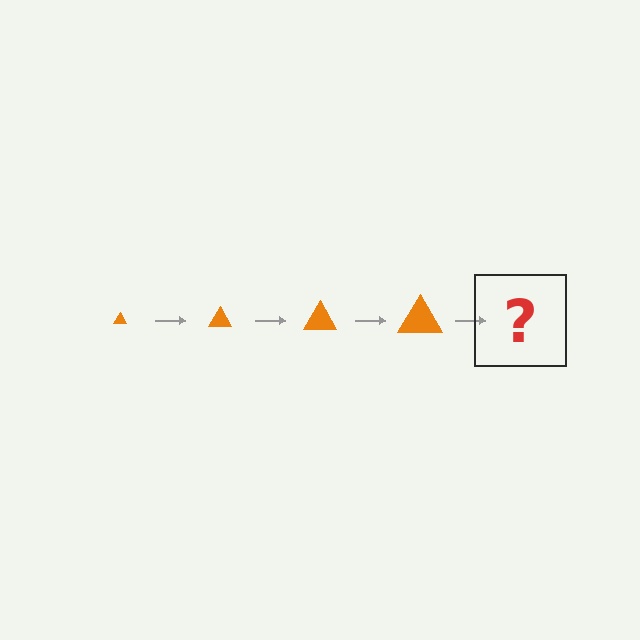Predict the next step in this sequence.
The next step is an orange triangle, larger than the previous one.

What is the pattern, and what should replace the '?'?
The pattern is that the triangle gets progressively larger each step. The '?' should be an orange triangle, larger than the previous one.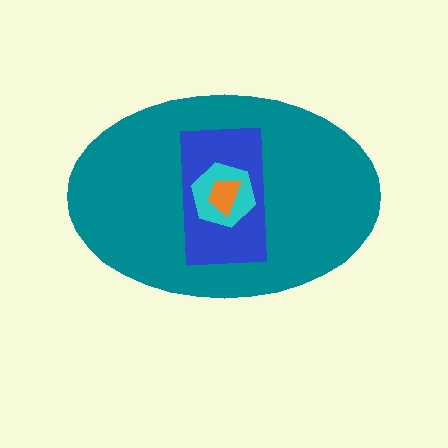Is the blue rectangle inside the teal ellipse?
Yes.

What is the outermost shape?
The teal ellipse.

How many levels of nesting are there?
4.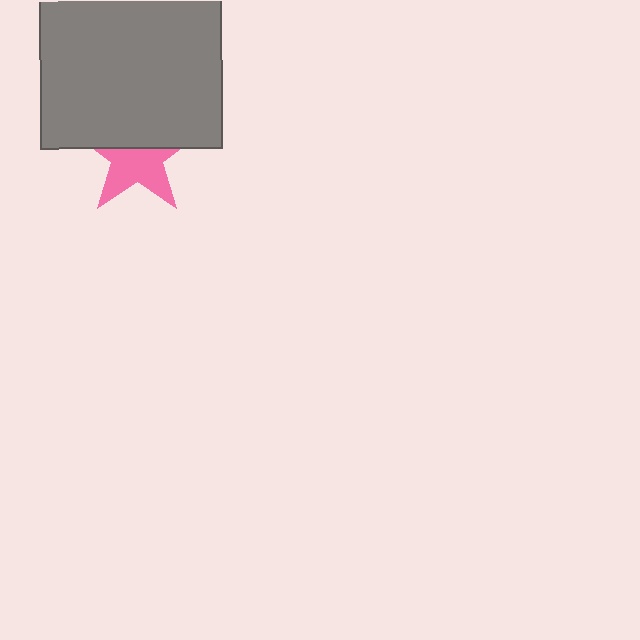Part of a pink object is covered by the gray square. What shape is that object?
It is a star.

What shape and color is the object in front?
The object in front is a gray square.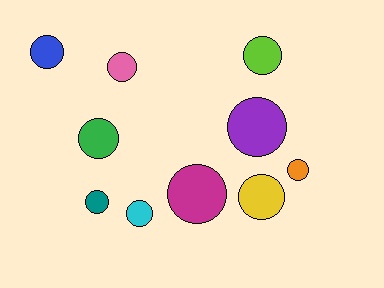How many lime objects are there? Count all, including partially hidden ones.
There is 1 lime object.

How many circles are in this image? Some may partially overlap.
There are 10 circles.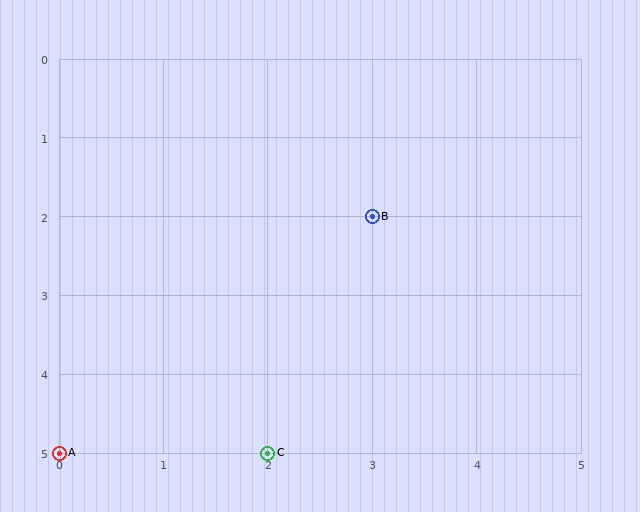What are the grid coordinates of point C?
Point C is at grid coordinates (2, 5).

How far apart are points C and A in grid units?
Points C and A are 2 columns apart.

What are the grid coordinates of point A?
Point A is at grid coordinates (0, 5).